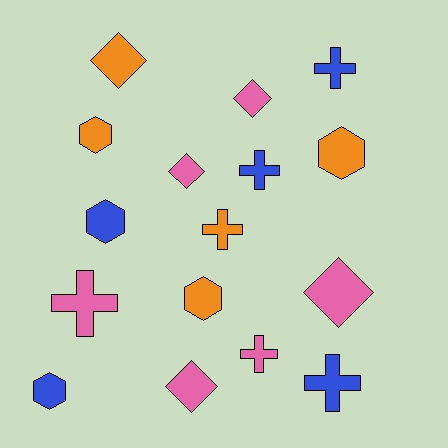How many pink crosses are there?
There are 2 pink crosses.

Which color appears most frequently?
Pink, with 6 objects.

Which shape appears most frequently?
Cross, with 6 objects.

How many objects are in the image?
There are 16 objects.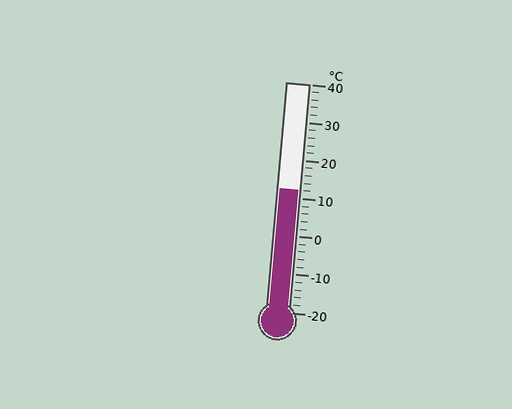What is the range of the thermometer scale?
The thermometer scale ranges from -20°C to 40°C.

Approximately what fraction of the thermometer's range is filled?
The thermometer is filled to approximately 55% of its range.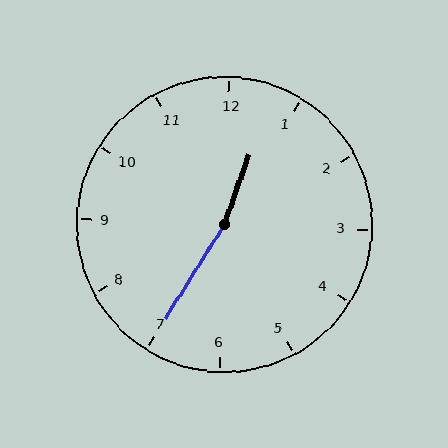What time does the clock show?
12:35.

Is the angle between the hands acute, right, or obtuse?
It is obtuse.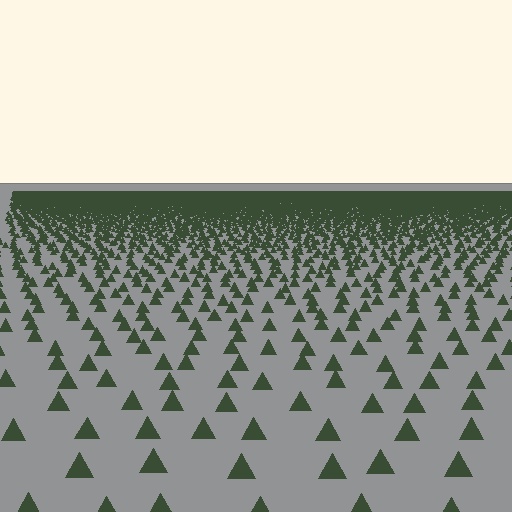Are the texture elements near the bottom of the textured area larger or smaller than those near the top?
Larger. Near the bottom, elements are closer to the viewer and appear at a bigger on-screen size.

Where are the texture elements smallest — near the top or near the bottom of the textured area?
Near the top.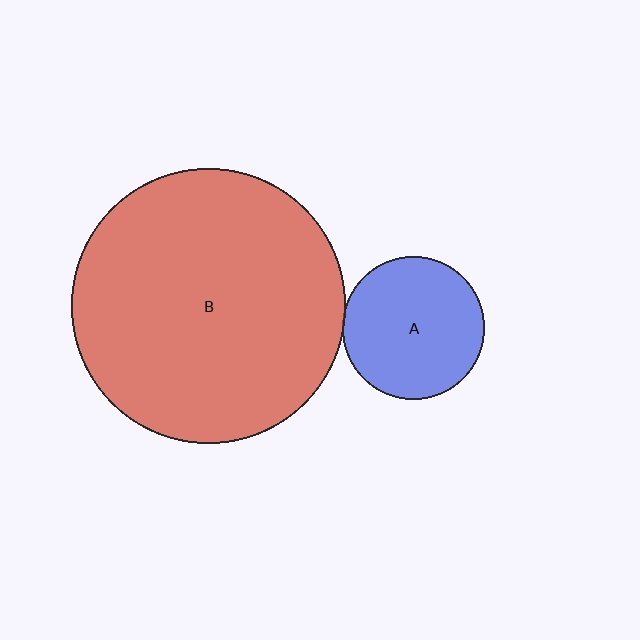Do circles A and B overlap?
Yes.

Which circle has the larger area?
Circle B (red).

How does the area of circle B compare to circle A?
Approximately 3.7 times.